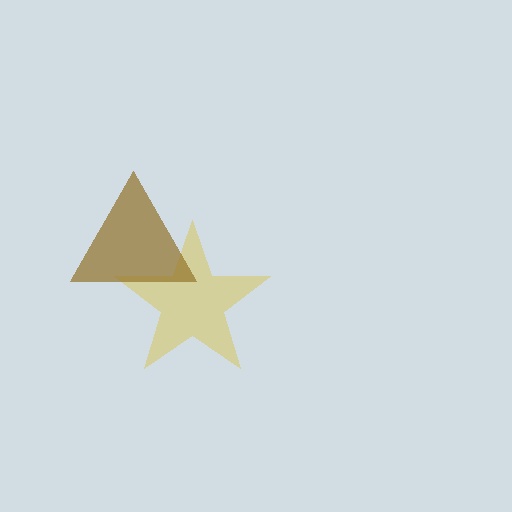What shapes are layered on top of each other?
The layered shapes are: a yellow star, a brown triangle.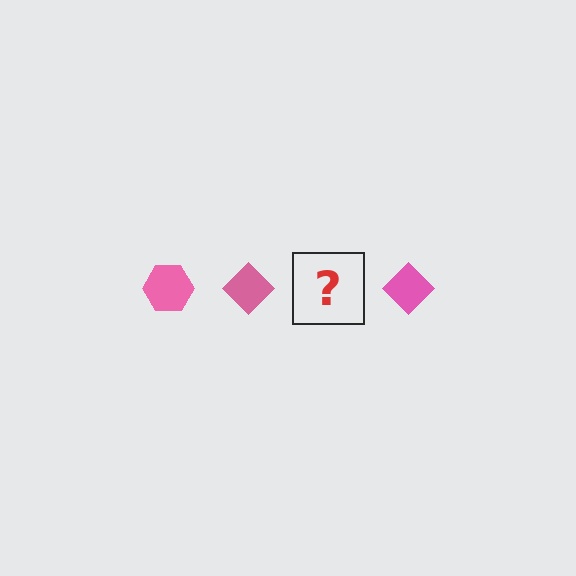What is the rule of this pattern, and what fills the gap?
The rule is that the pattern cycles through hexagon, diamond shapes in pink. The gap should be filled with a pink hexagon.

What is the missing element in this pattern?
The missing element is a pink hexagon.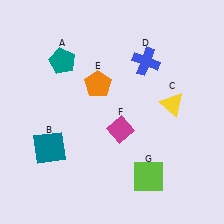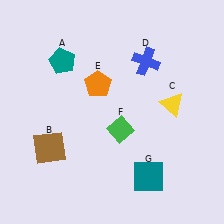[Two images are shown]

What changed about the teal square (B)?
In Image 1, B is teal. In Image 2, it changed to brown.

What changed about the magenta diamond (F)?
In Image 1, F is magenta. In Image 2, it changed to green.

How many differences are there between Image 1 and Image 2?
There are 3 differences between the two images.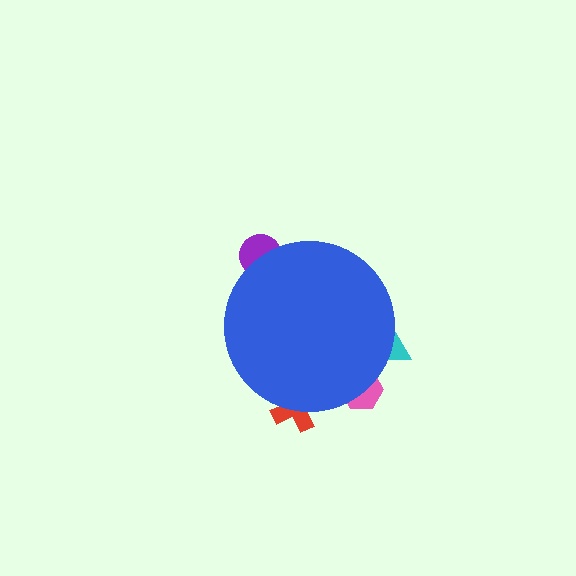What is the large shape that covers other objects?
A blue circle.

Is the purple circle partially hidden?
Yes, the purple circle is partially hidden behind the blue circle.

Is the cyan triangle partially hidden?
Yes, the cyan triangle is partially hidden behind the blue circle.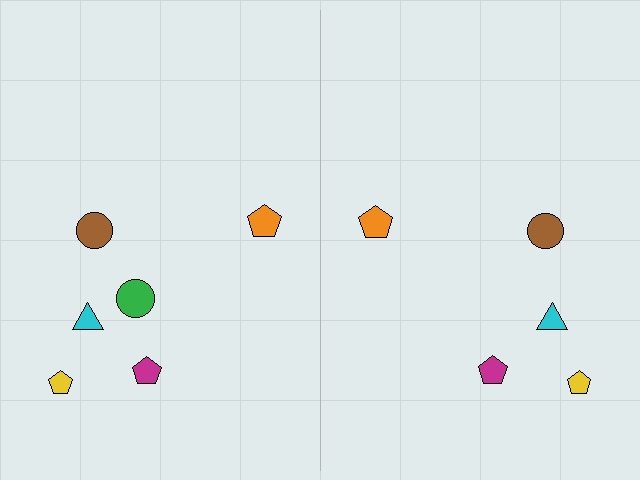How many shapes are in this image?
There are 11 shapes in this image.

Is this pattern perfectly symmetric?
No, the pattern is not perfectly symmetric. A green circle is missing from the right side.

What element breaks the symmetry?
A green circle is missing from the right side.